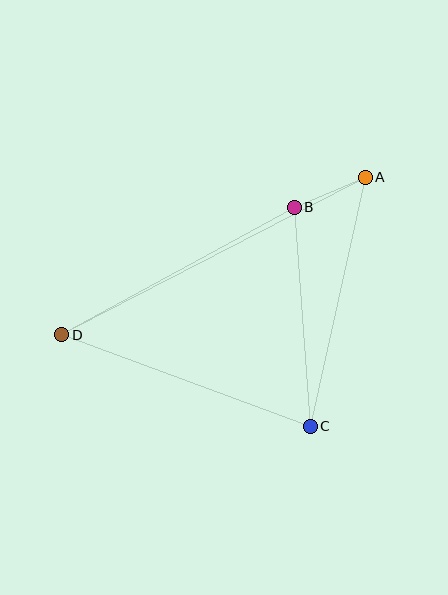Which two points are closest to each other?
Points A and B are closest to each other.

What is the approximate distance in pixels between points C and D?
The distance between C and D is approximately 265 pixels.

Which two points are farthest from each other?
Points A and D are farthest from each other.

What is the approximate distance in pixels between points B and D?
The distance between B and D is approximately 265 pixels.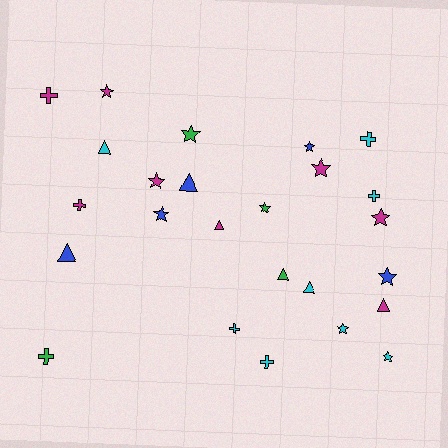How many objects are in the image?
There are 25 objects.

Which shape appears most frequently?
Star, with 11 objects.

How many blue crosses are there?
There are no blue crosses.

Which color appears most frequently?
Cyan, with 8 objects.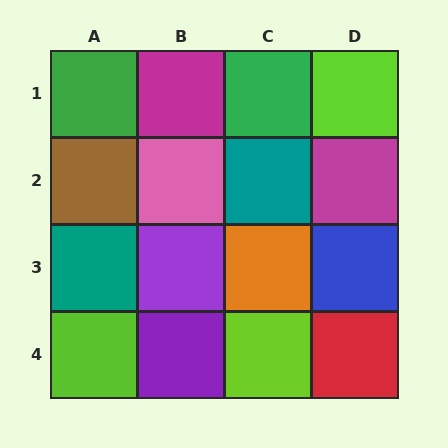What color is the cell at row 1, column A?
Green.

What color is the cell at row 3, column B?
Purple.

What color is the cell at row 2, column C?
Teal.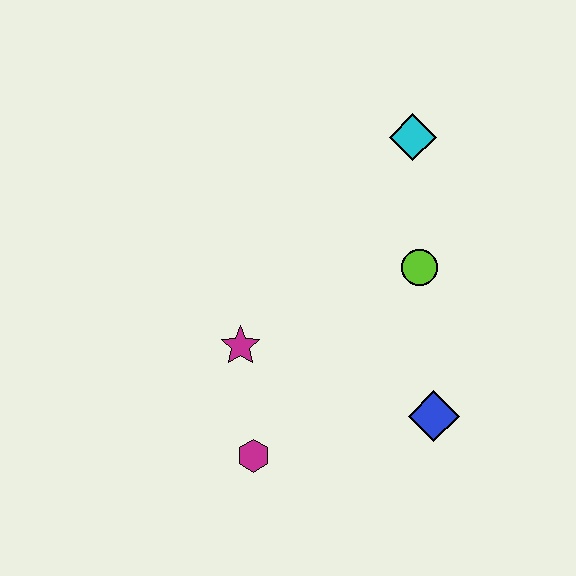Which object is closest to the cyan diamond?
The lime circle is closest to the cyan diamond.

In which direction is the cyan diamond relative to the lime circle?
The cyan diamond is above the lime circle.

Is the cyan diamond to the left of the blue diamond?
Yes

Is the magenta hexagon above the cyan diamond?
No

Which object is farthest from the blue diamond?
The cyan diamond is farthest from the blue diamond.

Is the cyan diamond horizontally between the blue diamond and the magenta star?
Yes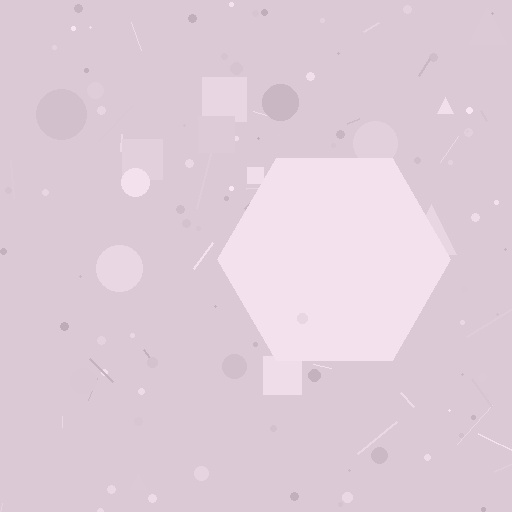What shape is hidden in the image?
A hexagon is hidden in the image.